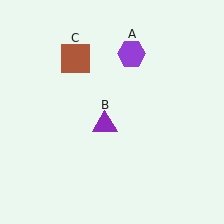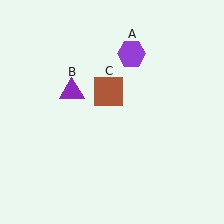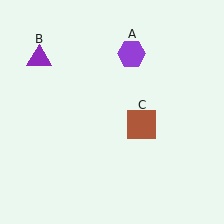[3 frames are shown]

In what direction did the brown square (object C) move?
The brown square (object C) moved down and to the right.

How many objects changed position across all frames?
2 objects changed position: purple triangle (object B), brown square (object C).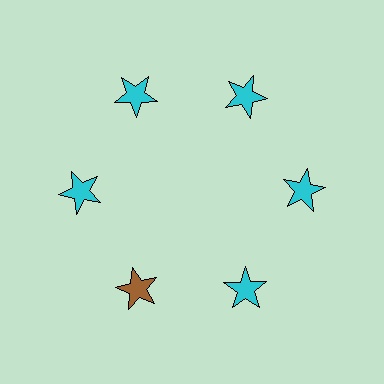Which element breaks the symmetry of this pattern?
The brown star at roughly the 7 o'clock position breaks the symmetry. All other shapes are cyan stars.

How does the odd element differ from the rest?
It has a different color: brown instead of cyan.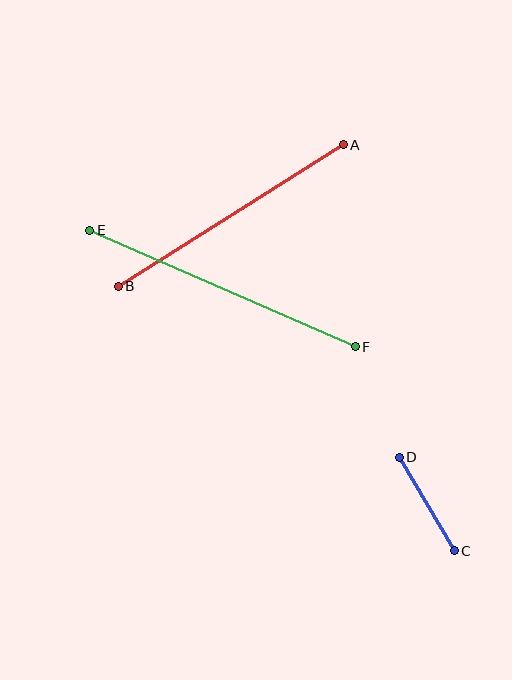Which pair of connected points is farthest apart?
Points E and F are farthest apart.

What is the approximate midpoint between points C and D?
The midpoint is at approximately (427, 504) pixels.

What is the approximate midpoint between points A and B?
The midpoint is at approximately (231, 216) pixels.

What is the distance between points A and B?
The distance is approximately 266 pixels.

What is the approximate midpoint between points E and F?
The midpoint is at approximately (222, 289) pixels.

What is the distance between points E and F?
The distance is approximately 290 pixels.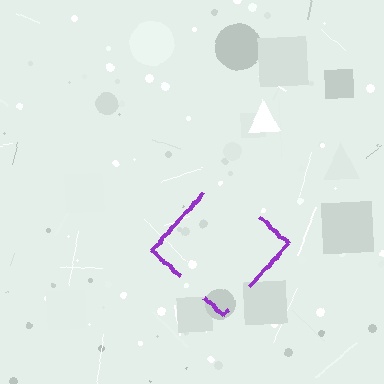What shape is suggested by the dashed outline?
The dashed outline suggests a diamond.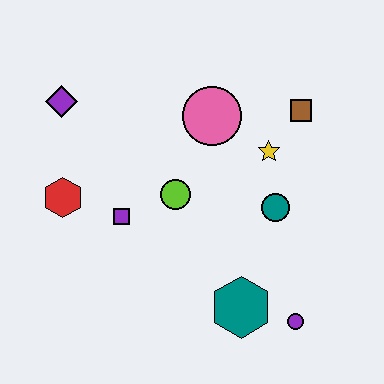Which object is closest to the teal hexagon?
The purple circle is closest to the teal hexagon.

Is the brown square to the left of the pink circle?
No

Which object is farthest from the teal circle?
The purple diamond is farthest from the teal circle.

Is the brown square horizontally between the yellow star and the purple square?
No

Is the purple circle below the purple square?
Yes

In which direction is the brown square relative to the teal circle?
The brown square is above the teal circle.